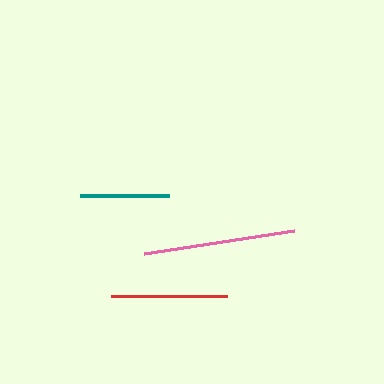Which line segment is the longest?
The pink line is the longest at approximately 152 pixels.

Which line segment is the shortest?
The teal line is the shortest at approximately 89 pixels.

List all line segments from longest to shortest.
From longest to shortest: pink, red, teal.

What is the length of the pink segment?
The pink segment is approximately 152 pixels long.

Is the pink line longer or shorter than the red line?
The pink line is longer than the red line.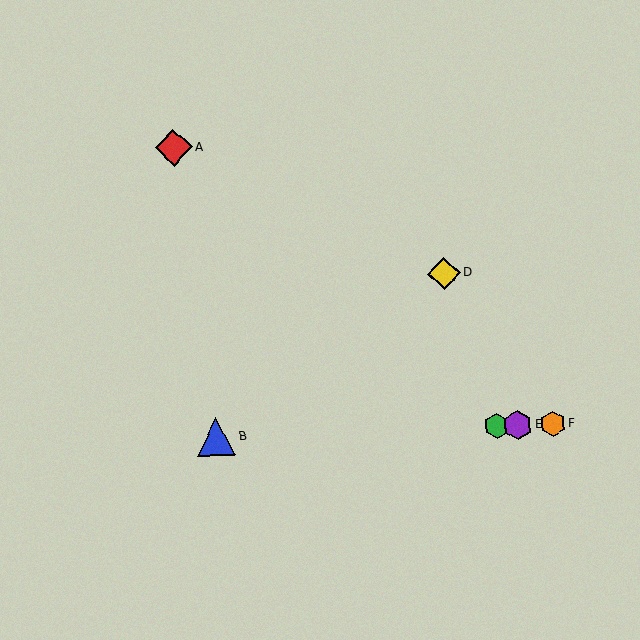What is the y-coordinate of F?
Object F is at y≈424.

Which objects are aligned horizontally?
Objects B, C, E, F are aligned horizontally.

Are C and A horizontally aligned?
No, C is at y≈426 and A is at y≈147.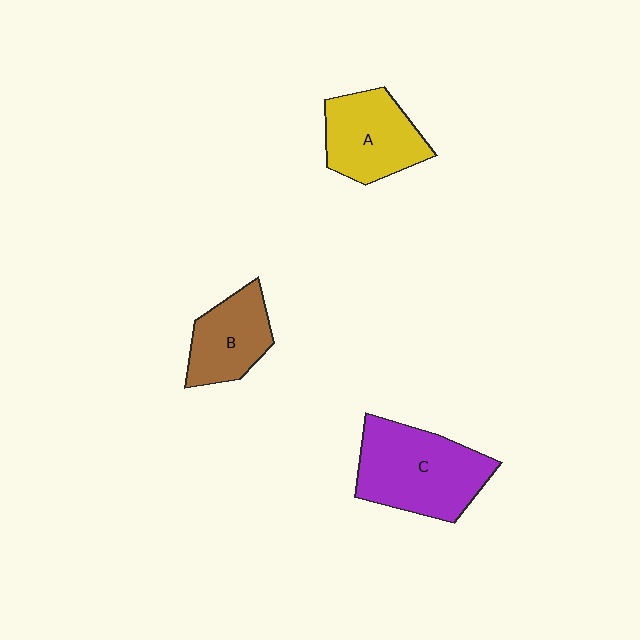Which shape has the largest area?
Shape C (purple).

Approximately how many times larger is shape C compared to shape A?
Approximately 1.4 times.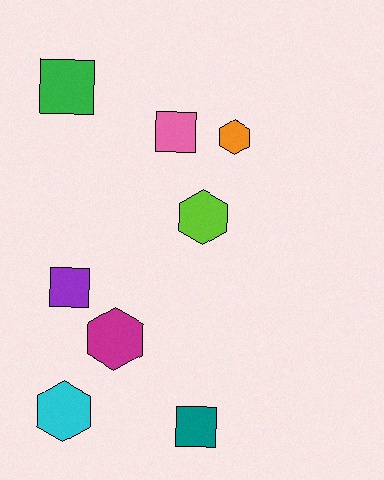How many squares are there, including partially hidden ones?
There are 4 squares.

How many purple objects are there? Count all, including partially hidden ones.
There is 1 purple object.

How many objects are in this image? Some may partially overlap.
There are 8 objects.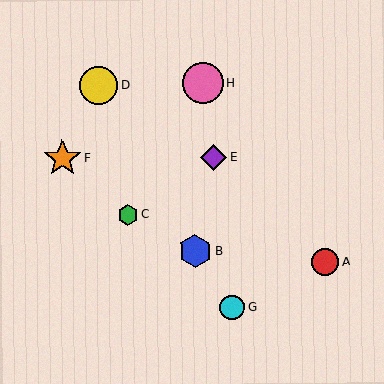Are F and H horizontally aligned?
No, F is at y≈159 and H is at y≈83.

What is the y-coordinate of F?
Object F is at y≈159.